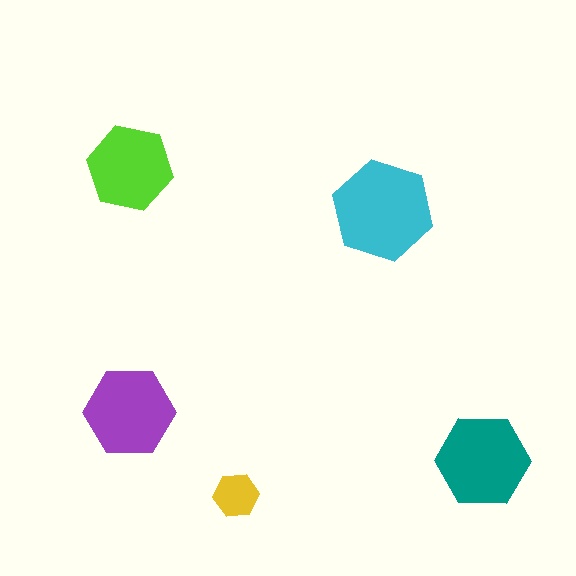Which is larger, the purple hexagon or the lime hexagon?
The purple one.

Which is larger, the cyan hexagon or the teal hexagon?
The cyan one.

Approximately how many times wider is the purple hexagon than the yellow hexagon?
About 2 times wider.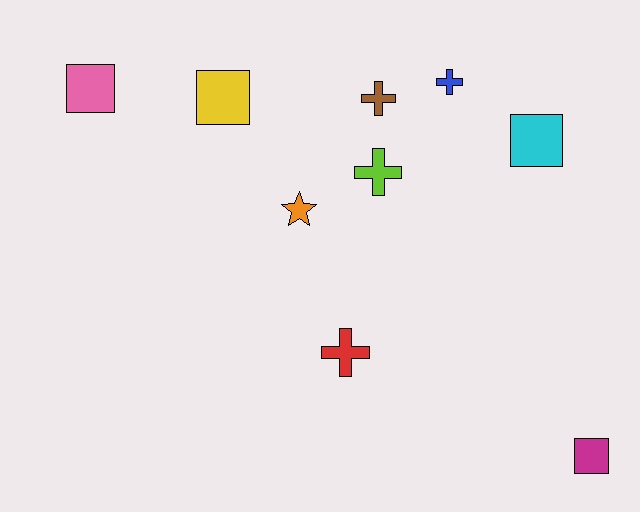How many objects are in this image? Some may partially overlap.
There are 9 objects.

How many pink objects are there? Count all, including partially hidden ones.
There is 1 pink object.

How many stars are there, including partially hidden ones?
There is 1 star.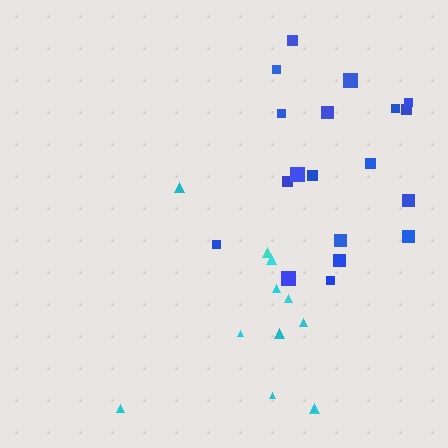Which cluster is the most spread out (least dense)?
Cyan.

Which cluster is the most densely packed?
Blue.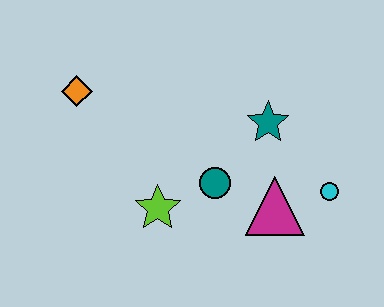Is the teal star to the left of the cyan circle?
Yes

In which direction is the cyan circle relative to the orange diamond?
The cyan circle is to the right of the orange diamond.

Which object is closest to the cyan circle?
The magenta triangle is closest to the cyan circle.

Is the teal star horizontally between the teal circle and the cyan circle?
Yes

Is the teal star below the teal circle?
No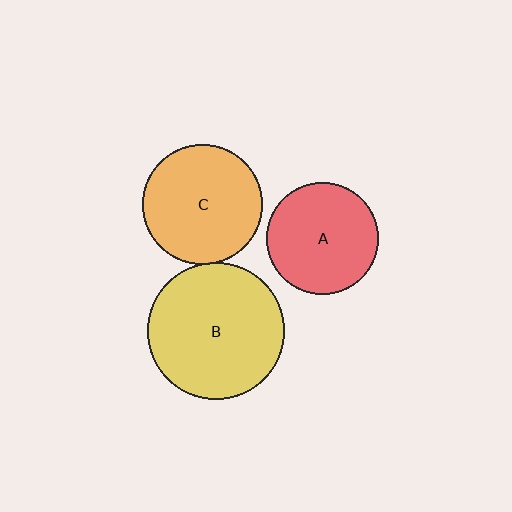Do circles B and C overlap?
Yes.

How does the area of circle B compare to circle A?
Approximately 1.5 times.